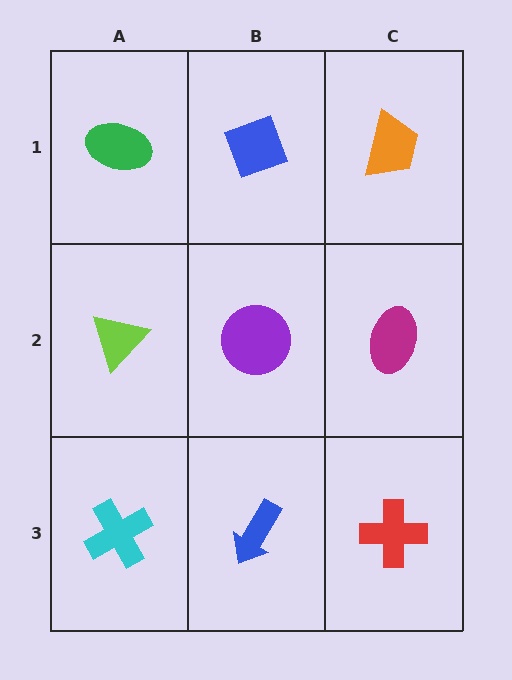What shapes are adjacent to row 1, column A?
A lime triangle (row 2, column A), a blue diamond (row 1, column B).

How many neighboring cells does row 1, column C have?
2.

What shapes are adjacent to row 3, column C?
A magenta ellipse (row 2, column C), a blue arrow (row 3, column B).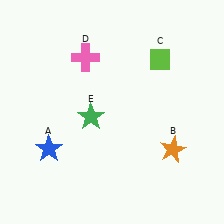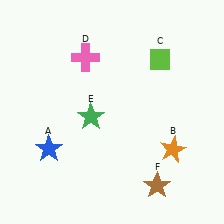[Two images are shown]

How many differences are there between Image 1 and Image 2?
There is 1 difference between the two images.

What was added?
A brown star (F) was added in Image 2.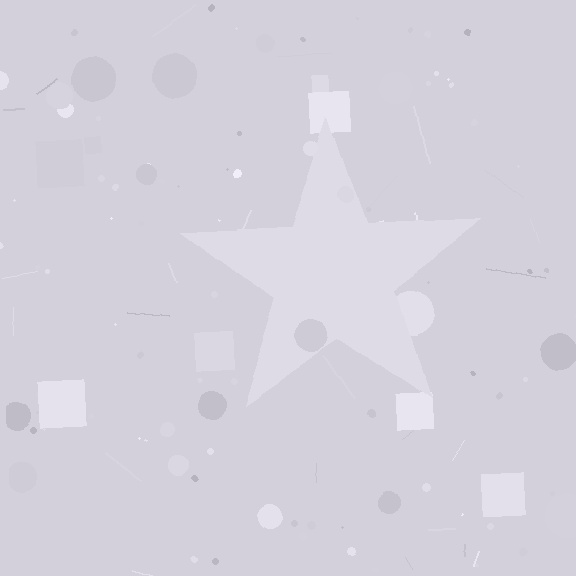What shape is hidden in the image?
A star is hidden in the image.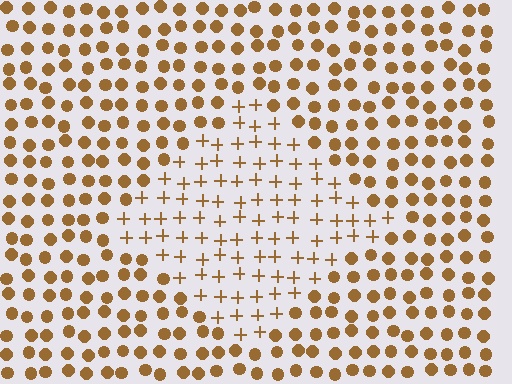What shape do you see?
I see a diamond.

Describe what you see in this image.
The image is filled with small brown elements arranged in a uniform grid. A diamond-shaped region contains plus signs, while the surrounding area contains circles. The boundary is defined purely by the change in element shape.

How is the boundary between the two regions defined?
The boundary is defined by a change in element shape: plus signs inside vs. circles outside. All elements share the same color and spacing.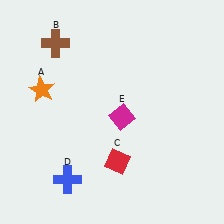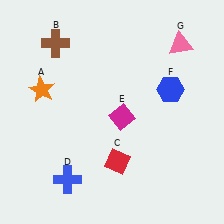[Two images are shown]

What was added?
A blue hexagon (F), a pink triangle (G) were added in Image 2.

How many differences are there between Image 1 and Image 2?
There are 2 differences between the two images.